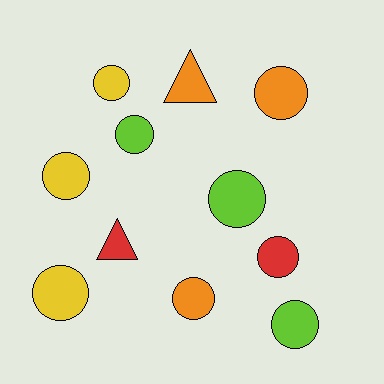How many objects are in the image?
There are 11 objects.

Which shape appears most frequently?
Circle, with 9 objects.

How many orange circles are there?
There are 2 orange circles.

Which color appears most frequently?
Yellow, with 3 objects.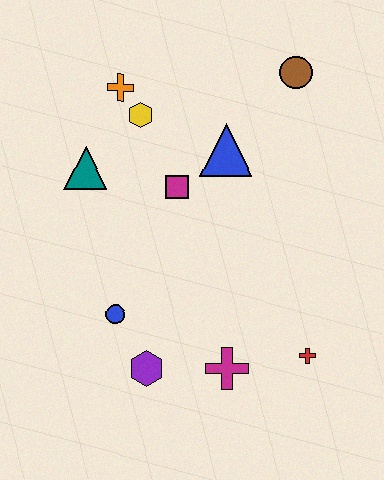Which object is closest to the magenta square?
The blue triangle is closest to the magenta square.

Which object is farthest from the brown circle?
The purple hexagon is farthest from the brown circle.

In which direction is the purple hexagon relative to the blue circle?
The purple hexagon is below the blue circle.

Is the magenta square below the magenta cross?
No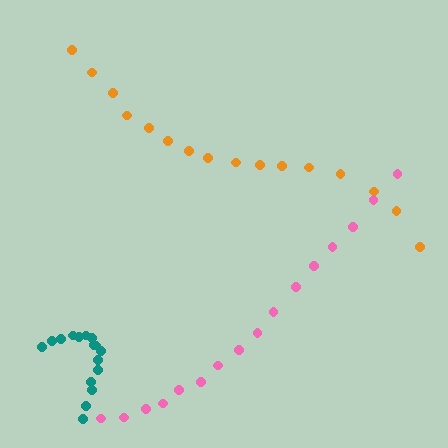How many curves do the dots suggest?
There are 3 distinct paths.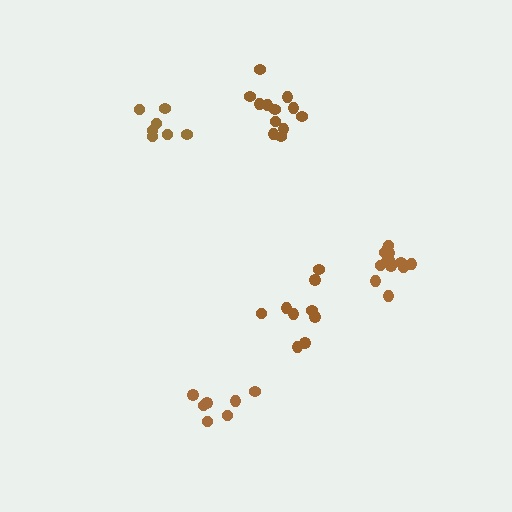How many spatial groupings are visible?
There are 5 spatial groupings.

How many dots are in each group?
Group 1: 13 dots, Group 2: 7 dots, Group 3: 7 dots, Group 4: 12 dots, Group 5: 9 dots (48 total).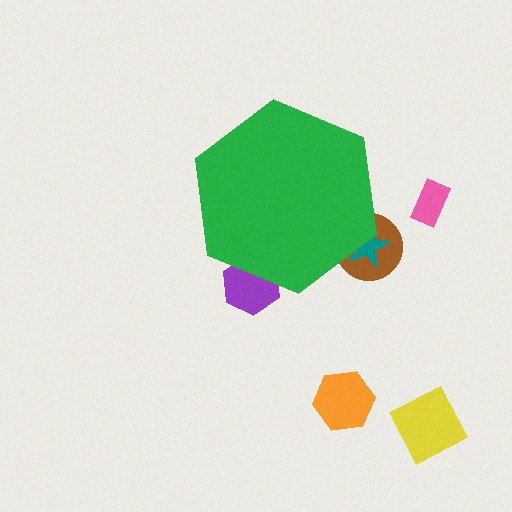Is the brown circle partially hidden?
Yes, the brown circle is partially hidden behind the green hexagon.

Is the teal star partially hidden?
Yes, the teal star is partially hidden behind the green hexagon.